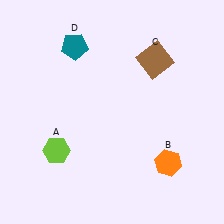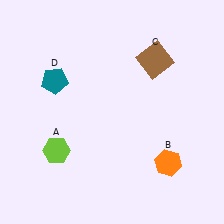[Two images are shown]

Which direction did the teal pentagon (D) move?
The teal pentagon (D) moved down.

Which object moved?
The teal pentagon (D) moved down.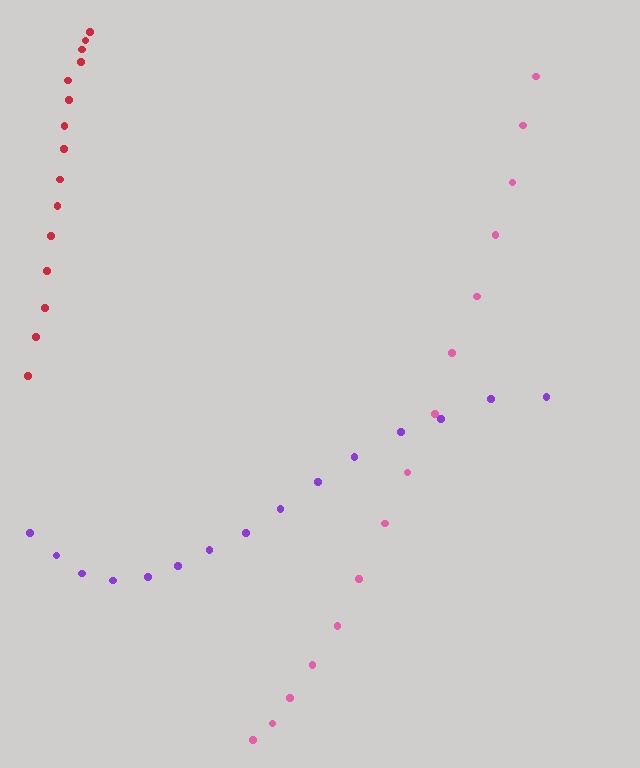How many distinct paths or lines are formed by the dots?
There are 3 distinct paths.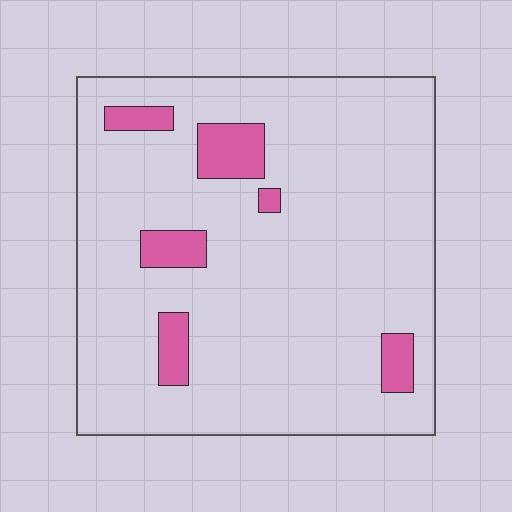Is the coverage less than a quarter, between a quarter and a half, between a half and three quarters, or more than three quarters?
Less than a quarter.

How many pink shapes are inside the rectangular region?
6.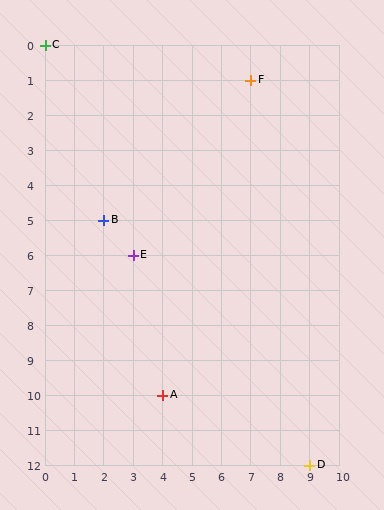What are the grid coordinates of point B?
Point B is at grid coordinates (2, 5).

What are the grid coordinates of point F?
Point F is at grid coordinates (7, 1).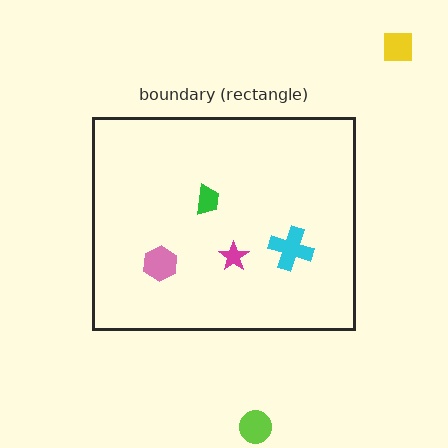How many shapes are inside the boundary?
4 inside, 2 outside.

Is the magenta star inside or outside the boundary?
Inside.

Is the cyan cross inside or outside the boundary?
Inside.